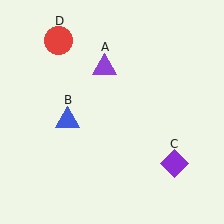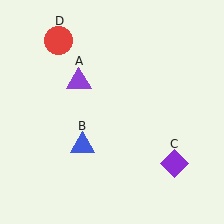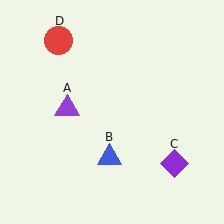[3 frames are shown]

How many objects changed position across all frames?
2 objects changed position: purple triangle (object A), blue triangle (object B).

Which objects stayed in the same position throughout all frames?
Purple diamond (object C) and red circle (object D) remained stationary.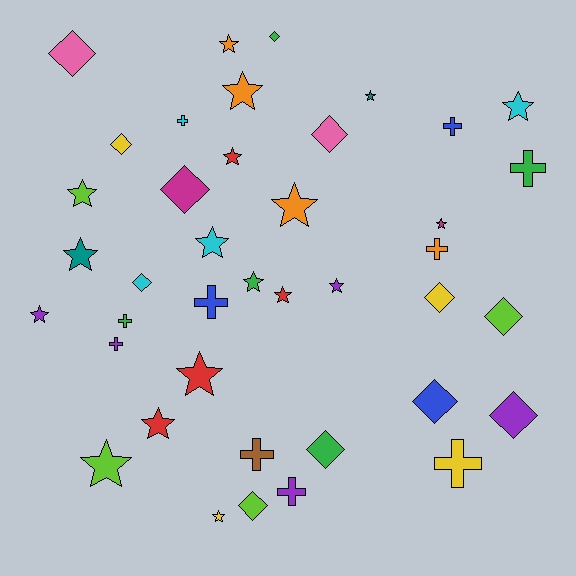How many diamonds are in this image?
There are 12 diamonds.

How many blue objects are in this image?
There are 3 blue objects.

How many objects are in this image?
There are 40 objects.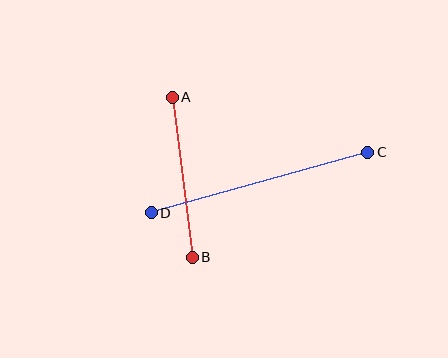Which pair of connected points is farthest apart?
Points C and D are farthest apart.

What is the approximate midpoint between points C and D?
The midpoint is at approximately (260, 182) pixels.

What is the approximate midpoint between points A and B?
The midpoint is at approximately (182, 177) pixels.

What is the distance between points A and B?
The distance is approximately 161 pixels.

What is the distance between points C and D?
The distance is approximately 225 pixels.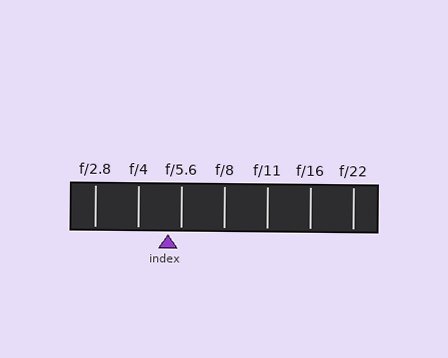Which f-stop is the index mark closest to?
The index mark is closest to f/5.6.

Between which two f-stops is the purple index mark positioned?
The index mark is between f/4 and f/5.6.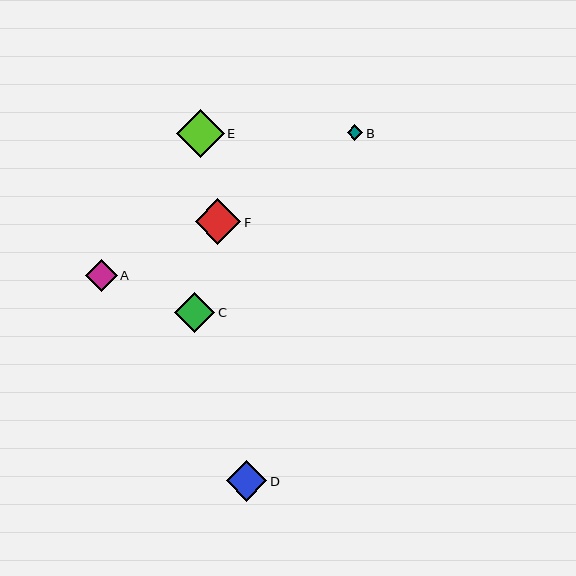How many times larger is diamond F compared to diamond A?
Diamond F is approximately 1.4 times the size of diamond A.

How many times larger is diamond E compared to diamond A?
Diamond E is approximately 1.5 times the size of diamond A.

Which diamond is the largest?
Diamond E is the largest with a size of approximately 48 pixels.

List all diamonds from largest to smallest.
From largest to smallest: E, F, D, C, A, B.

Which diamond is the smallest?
Diamond B is the smallest with a size of approximately 16 pixels.